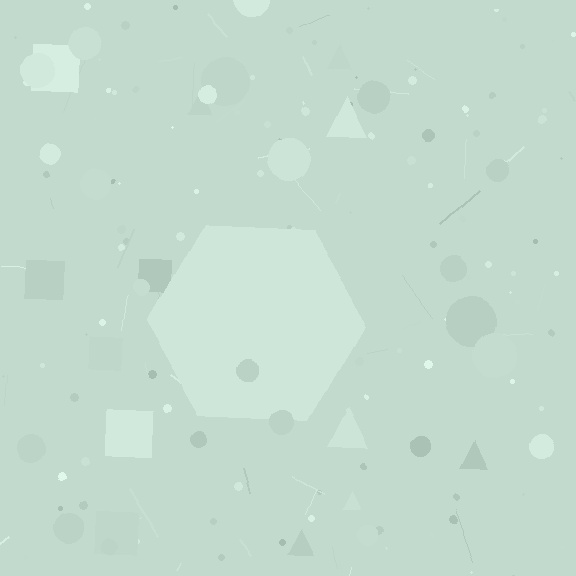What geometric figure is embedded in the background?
A hexagon is embedded in the background.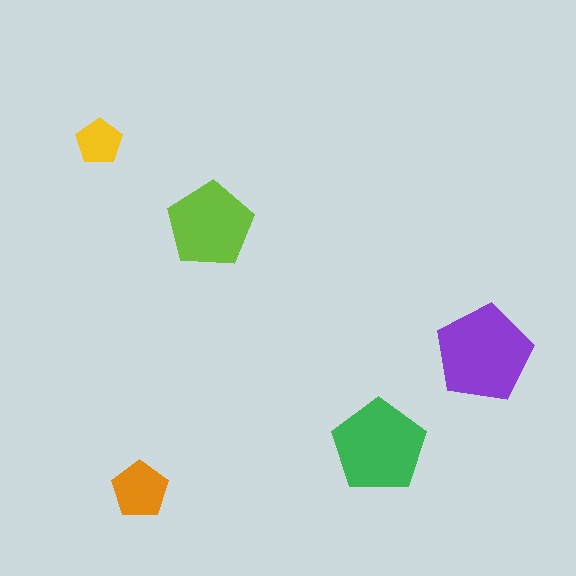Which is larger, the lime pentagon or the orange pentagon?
The lime one.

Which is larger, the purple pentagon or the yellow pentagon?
The purple one.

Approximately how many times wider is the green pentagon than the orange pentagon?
About 1.5 times wider.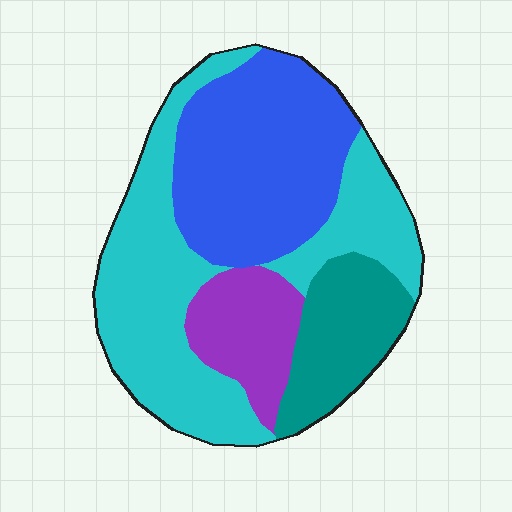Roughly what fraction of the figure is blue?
Blue covers 32% of the figure.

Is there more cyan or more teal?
Cyan.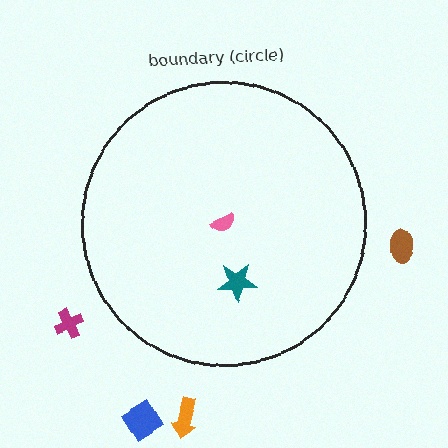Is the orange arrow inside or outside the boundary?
Outside.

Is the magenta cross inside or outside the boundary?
Outside.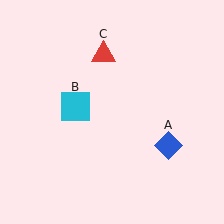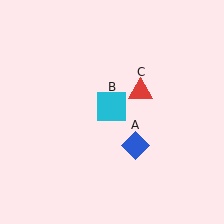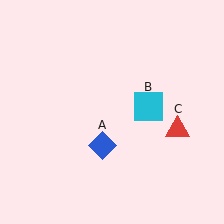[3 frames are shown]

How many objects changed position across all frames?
3 objects changed position: blue diamond (object A), cyan square (object B), red triangle (object C).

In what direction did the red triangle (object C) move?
The red triangle (object C) moved down and to the right.